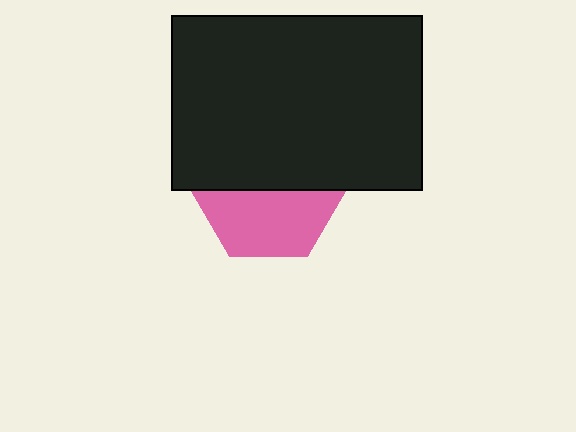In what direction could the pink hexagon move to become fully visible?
The pink hexagon could move down. That would shift it out from behind the black rectangle entirely.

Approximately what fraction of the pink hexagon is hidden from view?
Roughly 52% of the pink hexagon is hidden behind the black rectangle.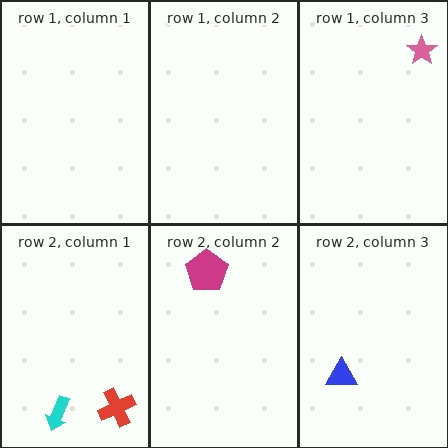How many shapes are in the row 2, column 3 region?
1.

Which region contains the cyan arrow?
The row 2, column 1 region.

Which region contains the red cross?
The row 2, column 1 region.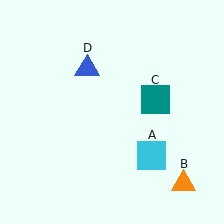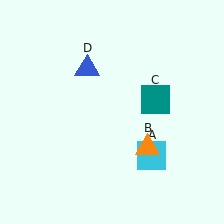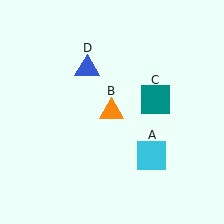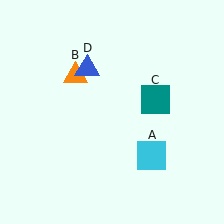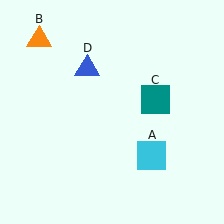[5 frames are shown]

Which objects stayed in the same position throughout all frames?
Cyan square (object A) and teal square (object C) and blue triangle (object D) remained stationary.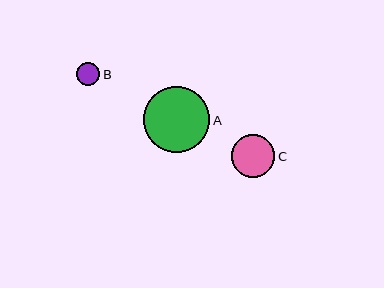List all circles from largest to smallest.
From largest to smallest: A, C, B.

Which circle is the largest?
Circle A is the largest with a size of approximately 66 pixels.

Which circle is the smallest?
Circle B is the smallest with a size of approximately 23 pixels.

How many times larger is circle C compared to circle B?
Circle C is approximately 1.8 times the size of circle B.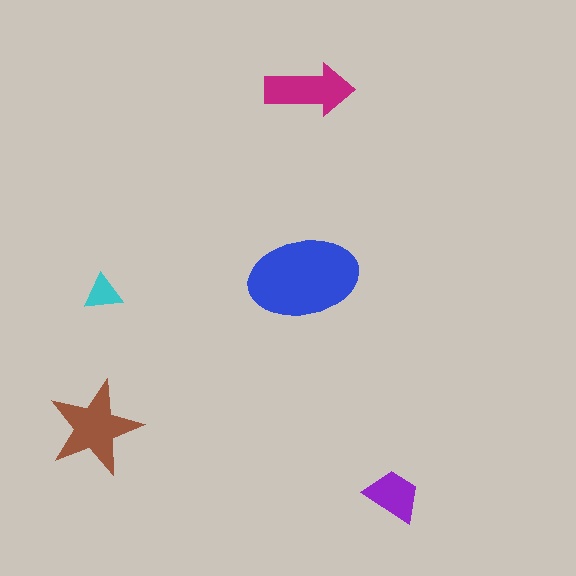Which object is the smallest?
The cyan triangle.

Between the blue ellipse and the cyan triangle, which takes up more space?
The blue ellipse.